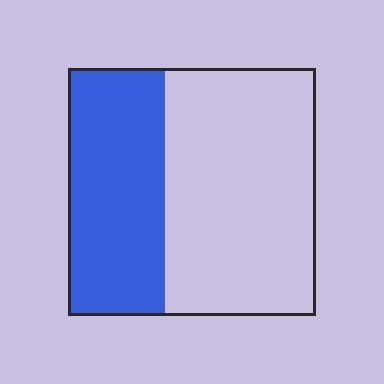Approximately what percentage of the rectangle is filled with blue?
Approximately 40%.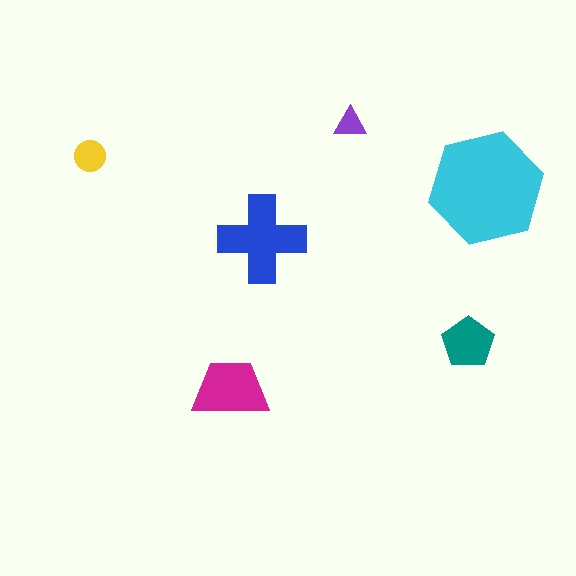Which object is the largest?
The cyan hexagon.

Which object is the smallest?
The purple triangle.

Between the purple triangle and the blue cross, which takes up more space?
The blue cross.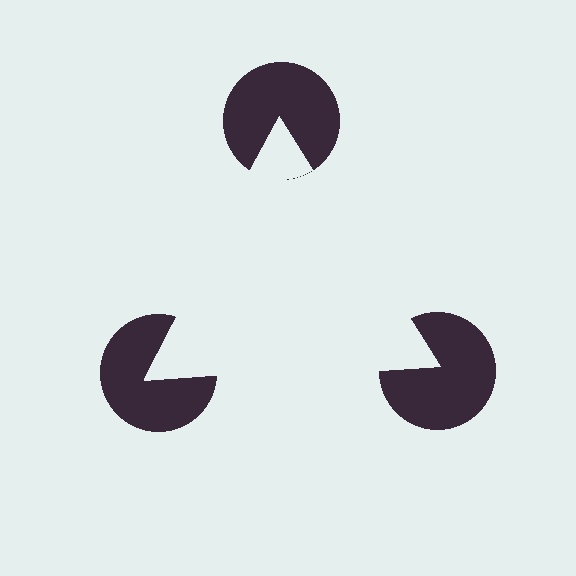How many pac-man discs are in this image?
There are 3 — one at each vertex of the illusory triangle.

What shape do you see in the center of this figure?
An illusory triangle — its edges are inferred from the aligned wedge cuts in the pac-man discs, not physically drawn.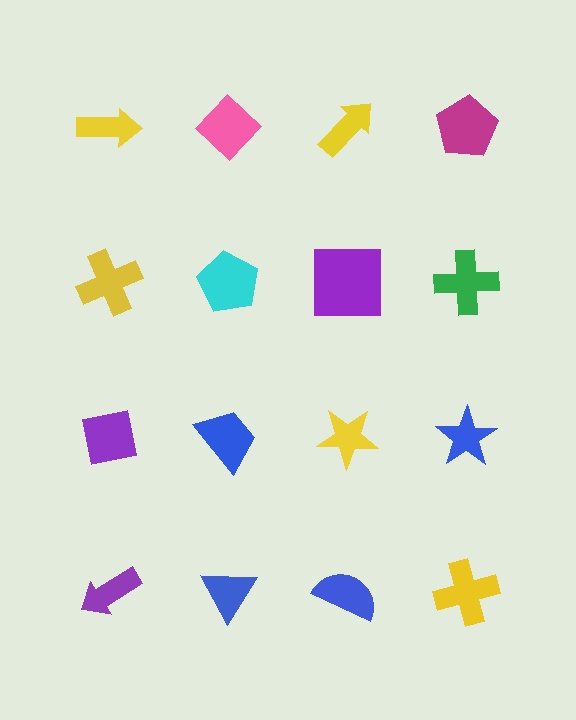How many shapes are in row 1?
4 shapes.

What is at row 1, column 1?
A yellow arrow.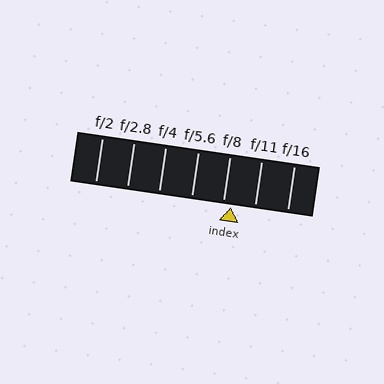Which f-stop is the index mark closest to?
The index mark is closest to f/8.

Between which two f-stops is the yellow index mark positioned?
The index mark is between f/8 and f/11.